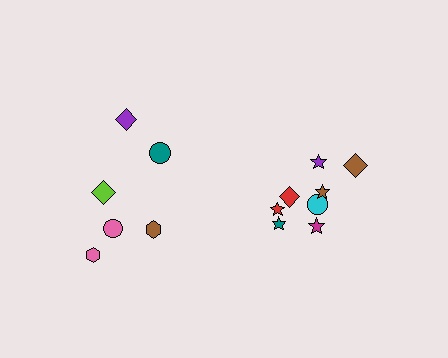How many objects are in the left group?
There are 6 objects.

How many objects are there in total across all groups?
There are 14 objects.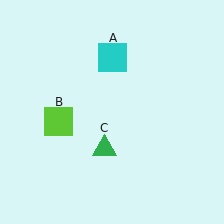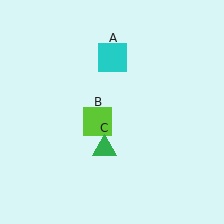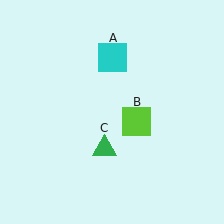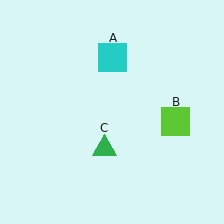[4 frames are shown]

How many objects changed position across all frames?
1 object changed position: lime square (object B).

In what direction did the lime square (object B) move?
The lime square (object B) moved right.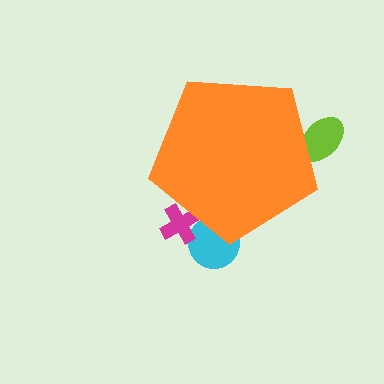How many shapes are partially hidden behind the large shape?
3 shapes are partially hidden.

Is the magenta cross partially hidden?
Yes, the magenta cross is partially hidden behind the orange pentagon.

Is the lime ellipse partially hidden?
Yes, the lime ellipse is partially hidden behind the orange pentagon.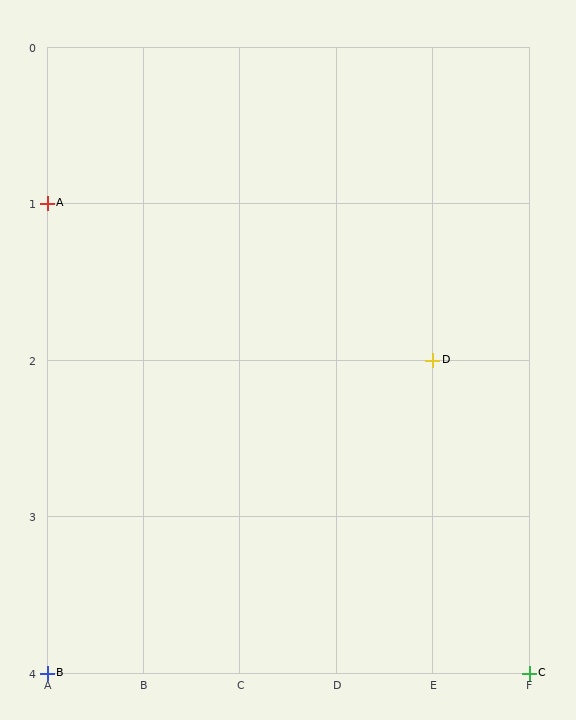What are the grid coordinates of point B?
Point B is at grid coordinates (A, 4).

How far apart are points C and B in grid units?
Points C and B are 5 columns apart.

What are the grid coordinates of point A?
Point A is at grid coordinates (A, 1).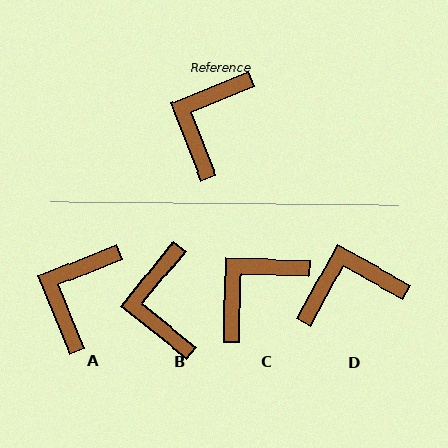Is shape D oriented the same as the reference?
No, it is off by about 50 degrees.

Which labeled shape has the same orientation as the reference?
A.